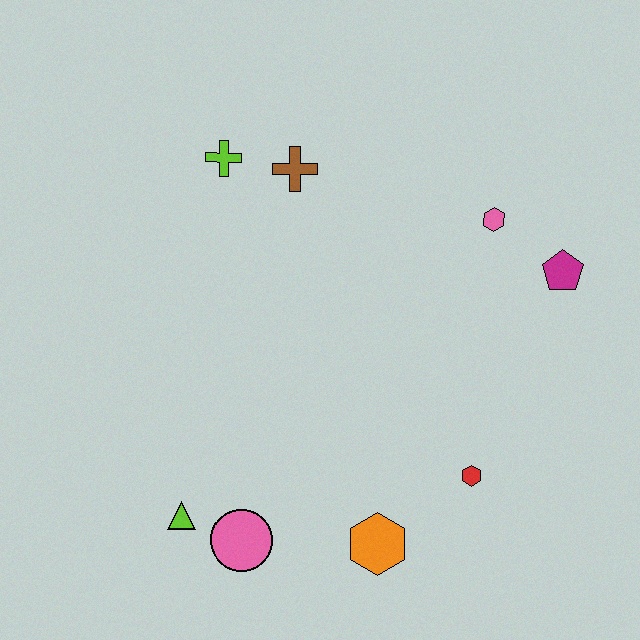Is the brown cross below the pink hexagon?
No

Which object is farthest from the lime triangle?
The magenta pentagon is farthest from the lime triangle.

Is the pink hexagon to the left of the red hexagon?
No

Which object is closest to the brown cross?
The lime cross is closest to the brown cross.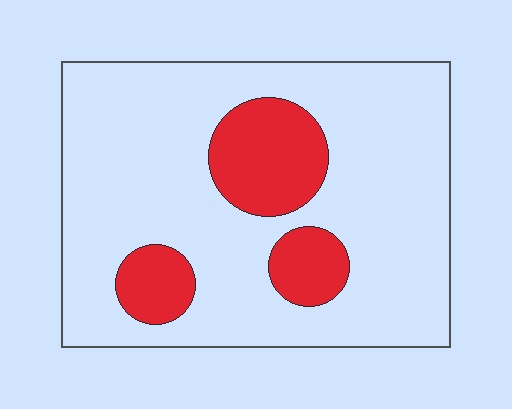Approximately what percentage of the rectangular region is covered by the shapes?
Approximately 20%.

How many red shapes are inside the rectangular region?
3.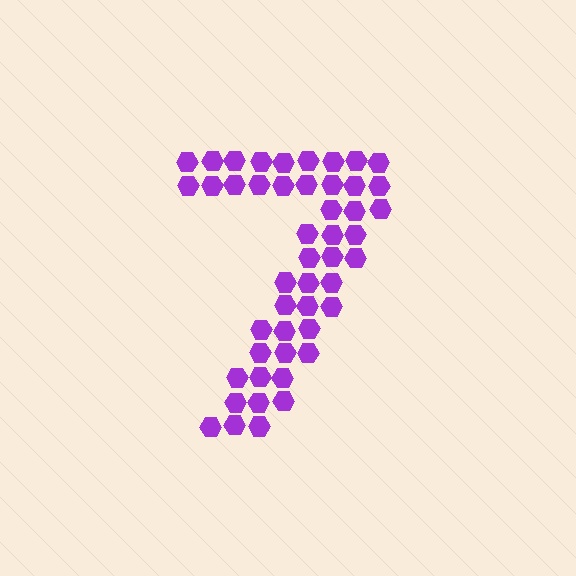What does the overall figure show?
The overall figure shows the digit 7.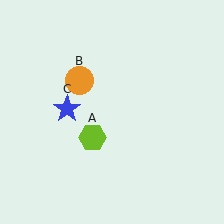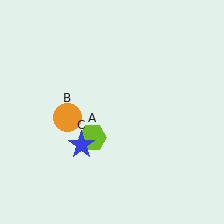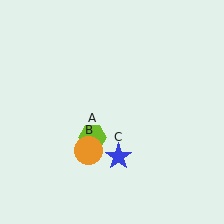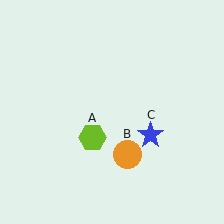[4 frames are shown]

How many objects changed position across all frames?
2 objects changed position: orange circle (object B), blue star (object C).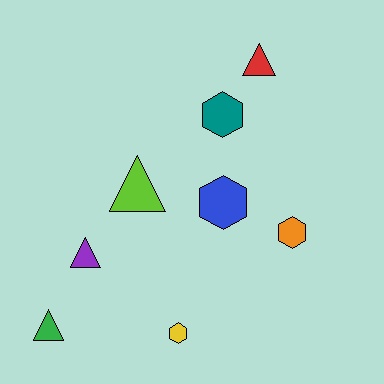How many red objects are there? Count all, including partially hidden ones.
There is 1 red object.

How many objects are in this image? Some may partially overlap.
There are 8 objects.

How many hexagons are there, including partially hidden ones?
There are 4 hexagons.